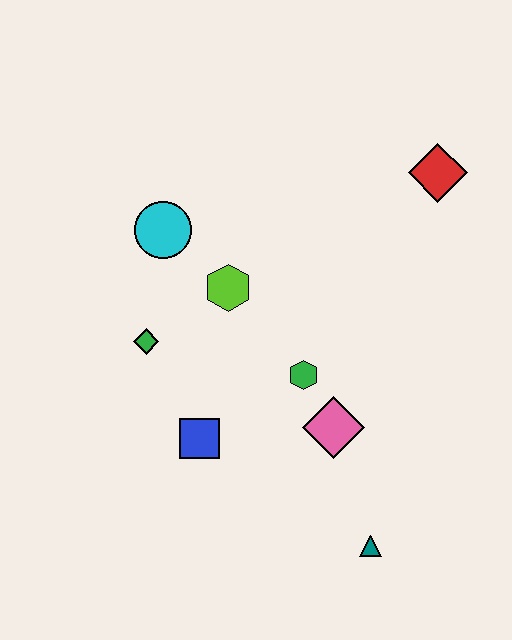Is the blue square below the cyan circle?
Yes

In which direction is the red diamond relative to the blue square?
The red diamond is above the blue square.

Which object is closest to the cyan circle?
The lime hexagon is closest to the cyan circle.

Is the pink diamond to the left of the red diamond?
Yes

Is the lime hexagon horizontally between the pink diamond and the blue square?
Yes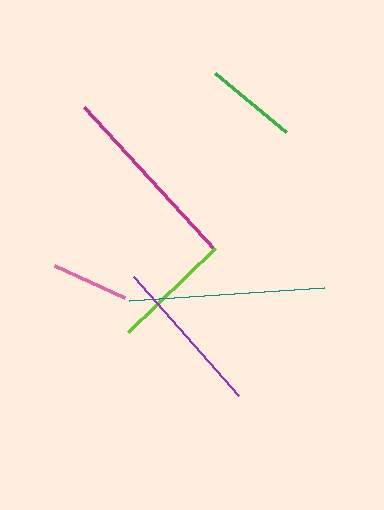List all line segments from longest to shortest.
From longest to shortest: teal, magenta, purple, lime, green, pink.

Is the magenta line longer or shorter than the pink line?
The magenta line is longer than the pink line.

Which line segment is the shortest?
The pink line is the shortest at approximately 77 pixels.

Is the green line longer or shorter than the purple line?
The purple line is longer than the green line.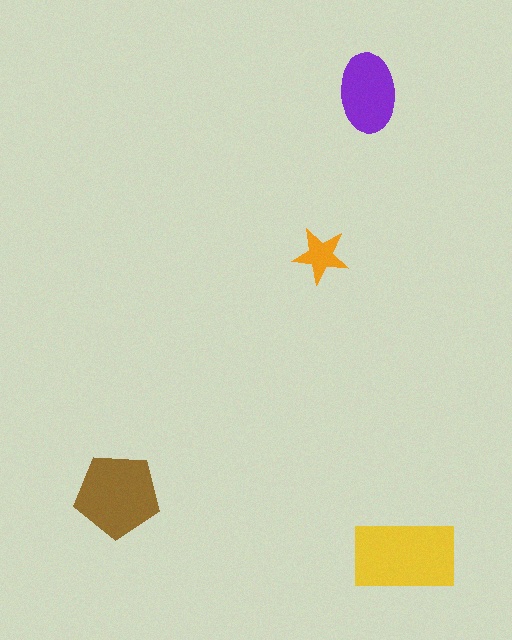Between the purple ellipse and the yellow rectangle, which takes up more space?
The yellow rectangle.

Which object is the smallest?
The orange star.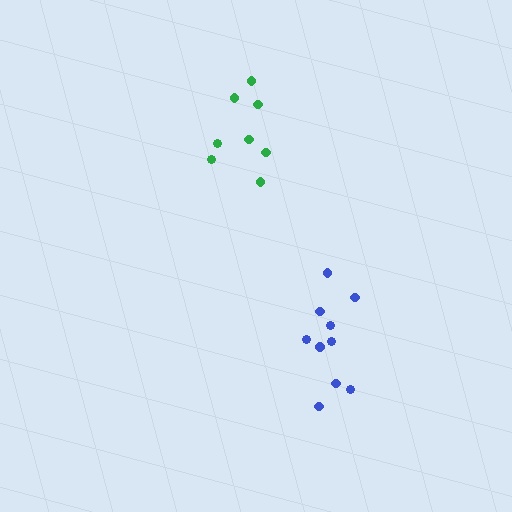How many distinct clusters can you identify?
There are 2 distinct clusters.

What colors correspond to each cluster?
The clusters are colored: blue, green.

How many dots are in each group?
Group 1: 10 dots, Group 2: 8 dots (18 total).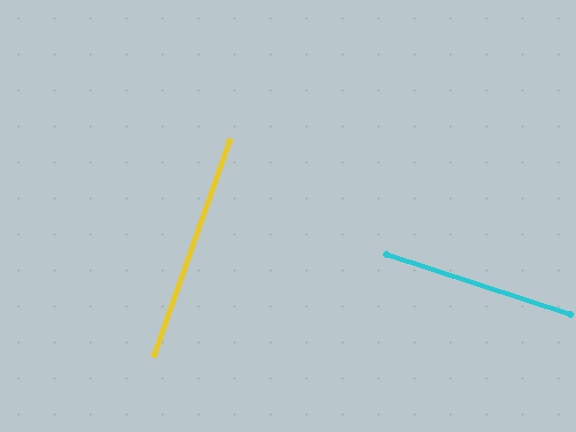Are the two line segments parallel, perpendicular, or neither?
Perpendicular — they meet at approximately 89°.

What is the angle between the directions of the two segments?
Approximately 89 degrees.